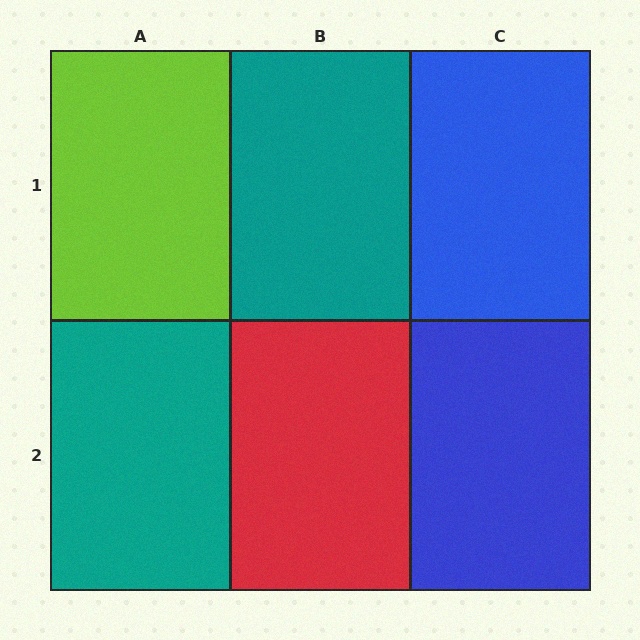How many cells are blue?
2 cells are blue.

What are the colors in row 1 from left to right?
Lime, teal, blue.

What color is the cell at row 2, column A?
Teal.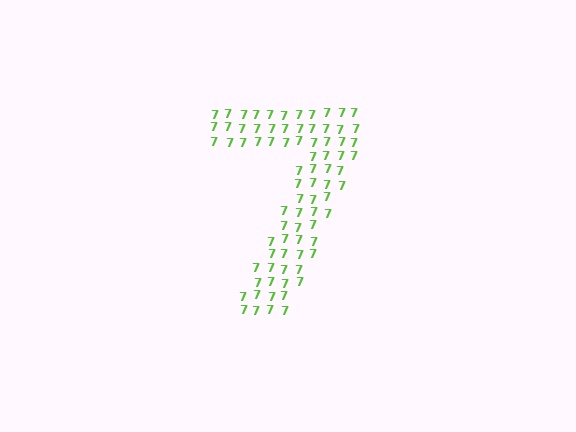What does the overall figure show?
The overall figure shows the digit 7.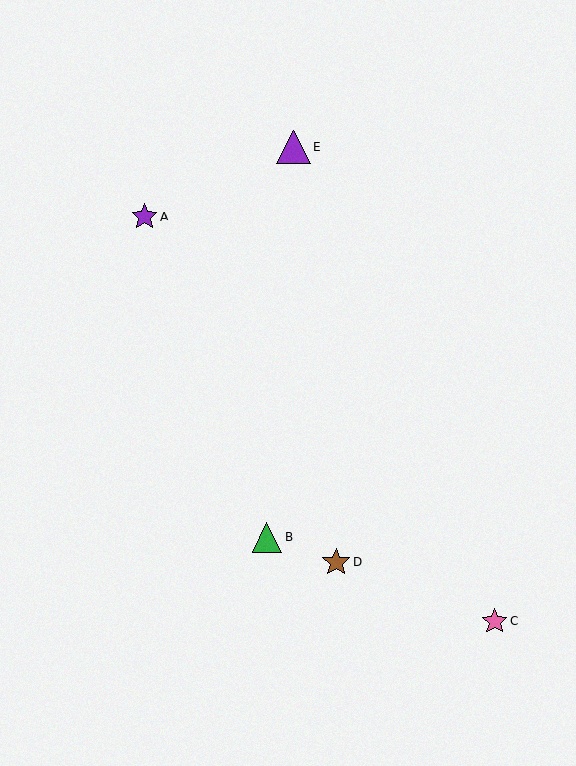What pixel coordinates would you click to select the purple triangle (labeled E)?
Click at (293, 147) to select the purple triangle E.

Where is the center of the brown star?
The center of the brown star is at (336, 562).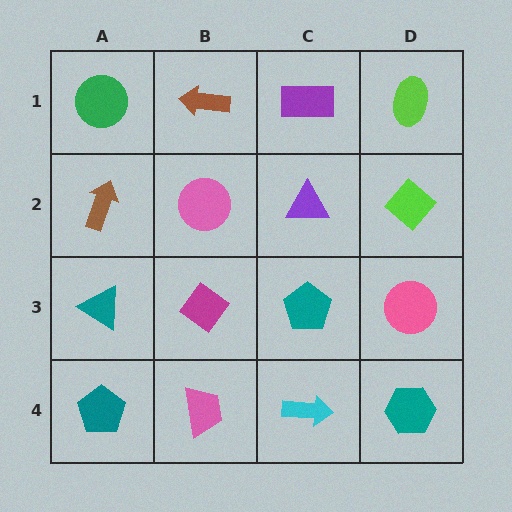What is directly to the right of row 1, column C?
A lime ellipse.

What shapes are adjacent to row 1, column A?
A brown arrow (row 2, column A), a brown arrow (row 1, column B).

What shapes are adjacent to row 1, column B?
A pink circle (row 2, column B), a green circle (row 1, column A), a purple rectangle (row 1, column C).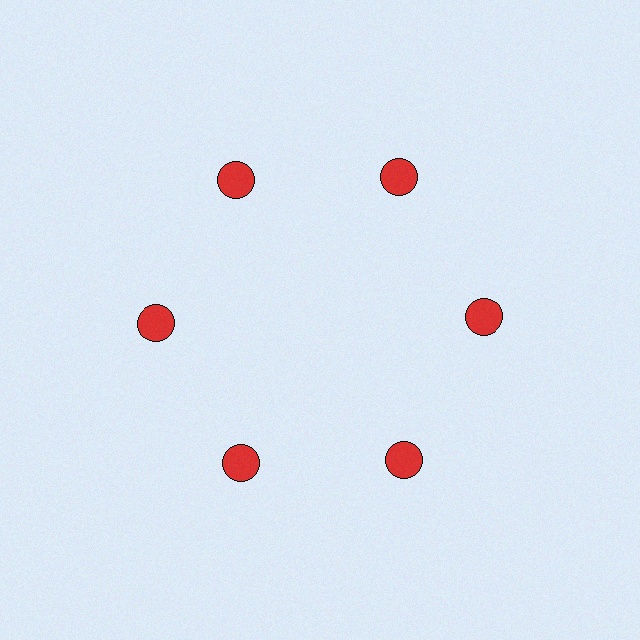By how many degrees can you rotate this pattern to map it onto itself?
The pattern maps onto itself every 60 degrees of rotation.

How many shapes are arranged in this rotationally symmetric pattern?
There are 6 shapes, arranged in 6 groups of 1.